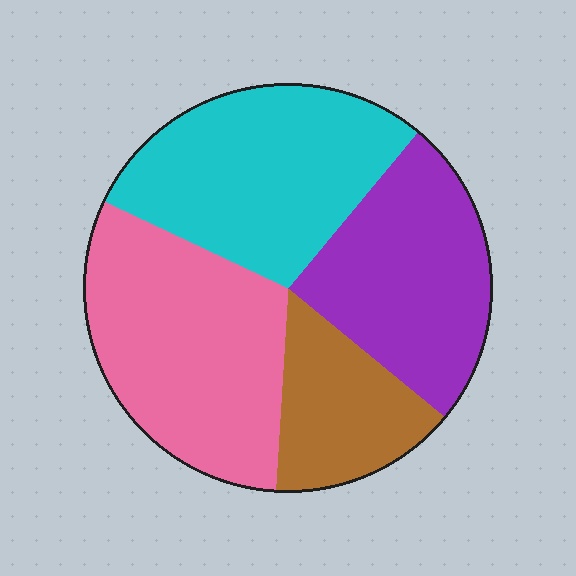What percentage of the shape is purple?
Purple covers about 25% of the shape.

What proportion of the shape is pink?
Pink covers about 30% of the shape.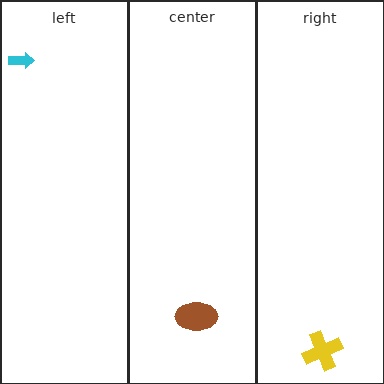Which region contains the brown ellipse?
The center region.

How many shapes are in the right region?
1.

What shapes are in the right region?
The yellow cross.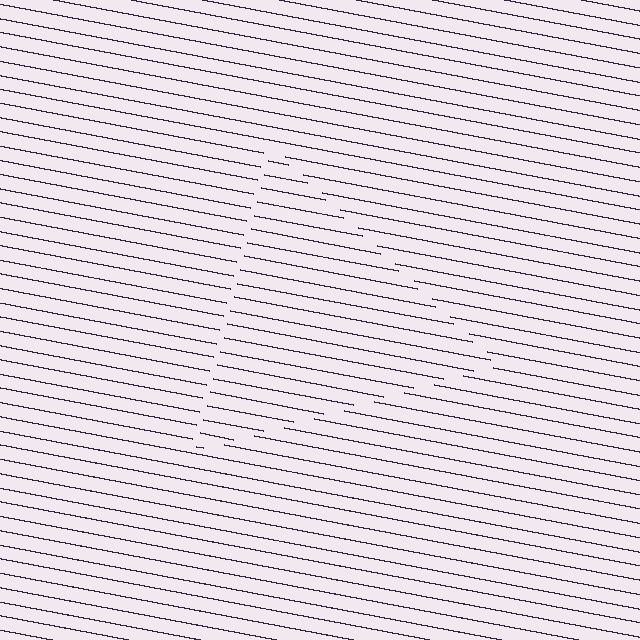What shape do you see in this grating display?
An illusory triangle. The interior of the shape contains the same grating, shifted by half a period — the contour is defined by the phase discontinuity where line-ends from the inner and outer gratings abut.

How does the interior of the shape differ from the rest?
The interior of the shape contains the same grating, shifted by half a period — the contour is defined by the phase discontinuity where line-ends from the inner and outer gratings abut.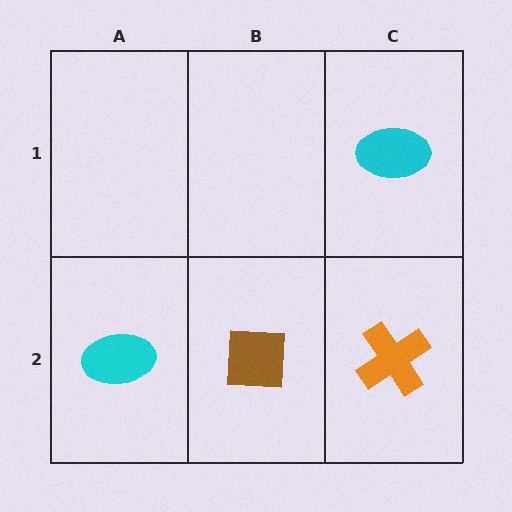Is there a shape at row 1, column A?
No, that cell is empty.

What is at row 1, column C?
A cyan ellipse.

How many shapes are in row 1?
1 shape.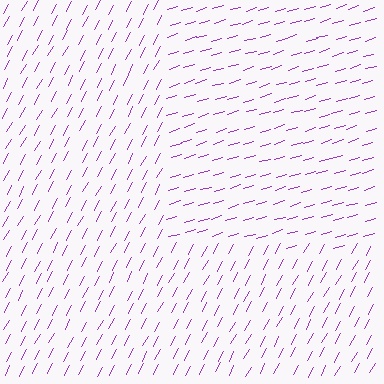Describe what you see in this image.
The image is filled with small purple line segments. A rectangle region in the image has lines oriented differently from the surrounding lines, creating a visible texture boundary.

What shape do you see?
I see a rectangle.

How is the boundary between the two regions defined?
The boundary is defined purely by a change in line orientation (approximately 45 degrees difference). All lines are the same color and thickness.